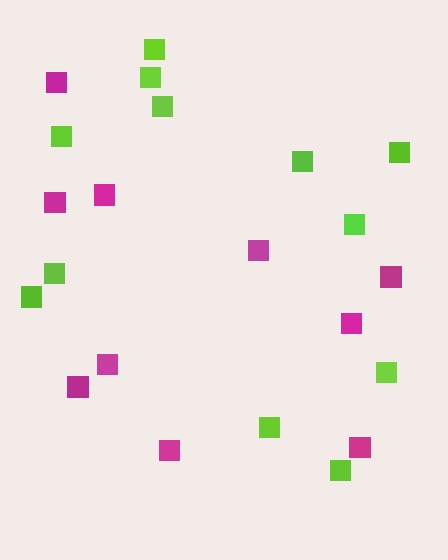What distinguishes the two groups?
There are 2 groups: one group of lime squares (12) and one group of magenta squares (10).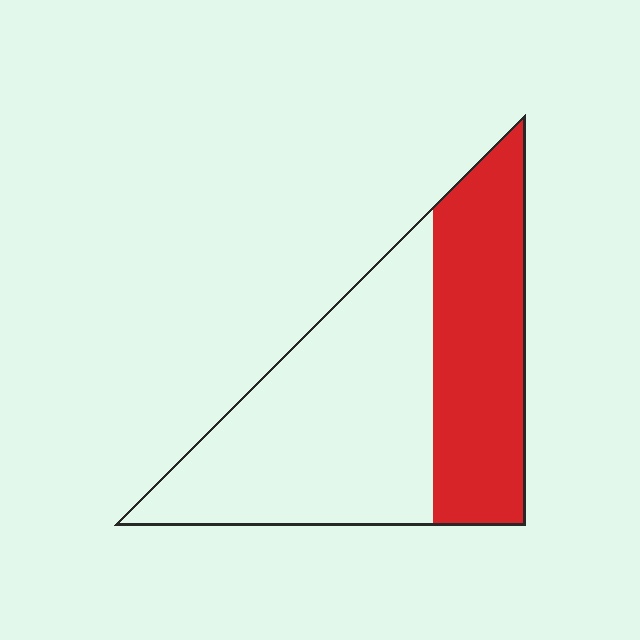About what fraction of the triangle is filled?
About two fifths (2/5).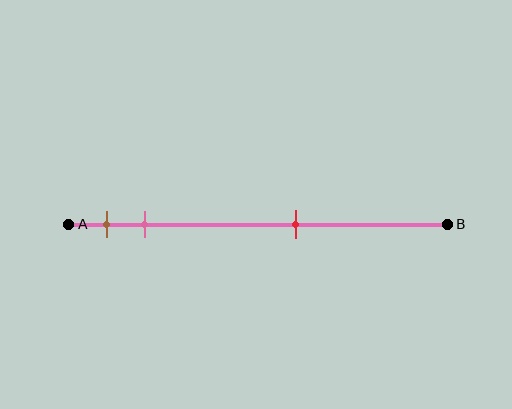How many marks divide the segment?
There are 3 marks dividing the segment.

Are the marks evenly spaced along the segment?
No, the marks are not evenly spaced.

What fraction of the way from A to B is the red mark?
The red mark is approximately 60% (0.6) of the way from A to B.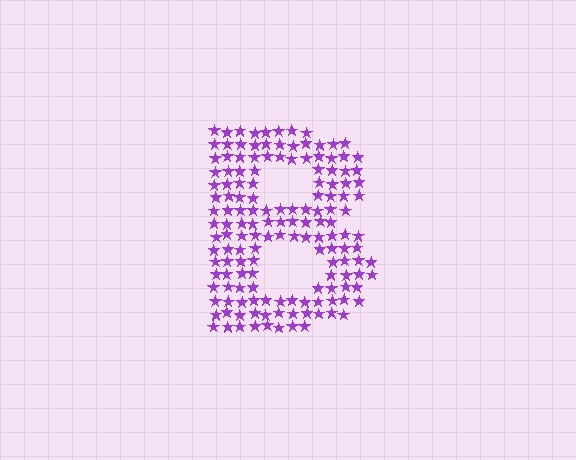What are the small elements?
The small elements are stars.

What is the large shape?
The large shape is the letter B.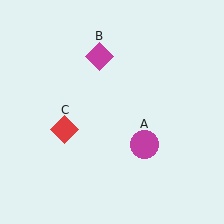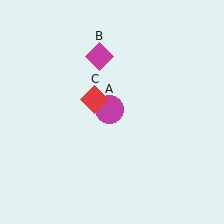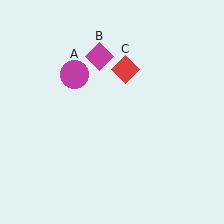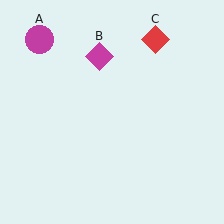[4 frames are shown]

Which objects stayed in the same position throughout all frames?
Magenta diamond (object B) remained stationary.